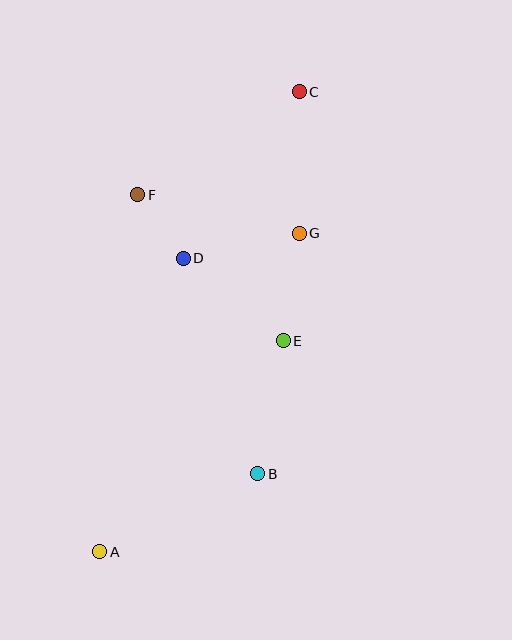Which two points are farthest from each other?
Points A and C are farthest from each other.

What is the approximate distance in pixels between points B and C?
The distance between B and C is approximately 384 pixels.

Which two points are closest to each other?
Points D and F are closest to each other.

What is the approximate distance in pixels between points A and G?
The distance between A and G is approximately 376 pixels.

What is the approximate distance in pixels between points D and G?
The distance between D and G is approximately 119 pixels.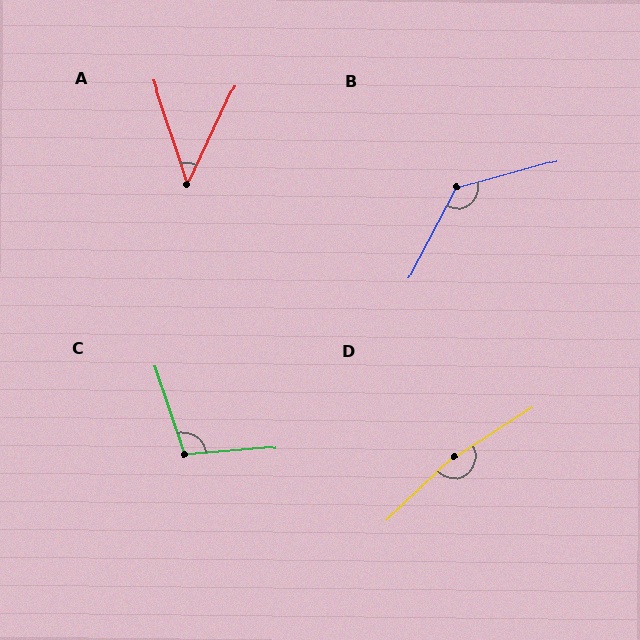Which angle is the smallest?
A, at approximately 43 degrees.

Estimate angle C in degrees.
Approximately 104 degrees.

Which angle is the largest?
D, at approximately 169 degrees.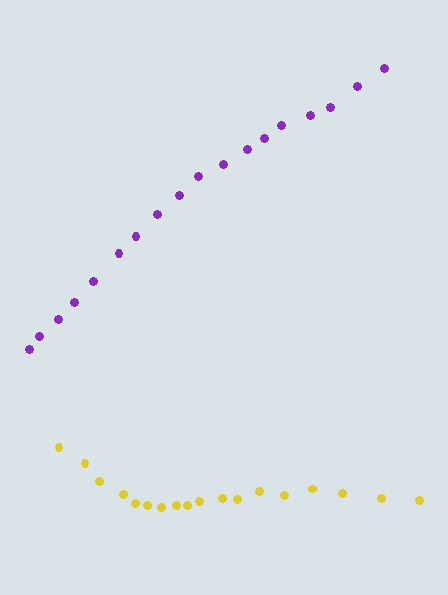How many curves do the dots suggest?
There are 2 distinct paths.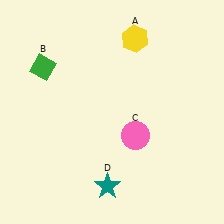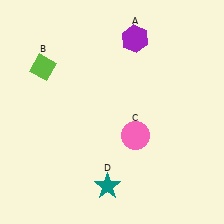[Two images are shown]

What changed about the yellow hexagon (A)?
In Image 1, A is yellow. In Image 2, it changed to purple.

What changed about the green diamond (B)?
In Image 1, B is green. In Image 2, it changed to lime.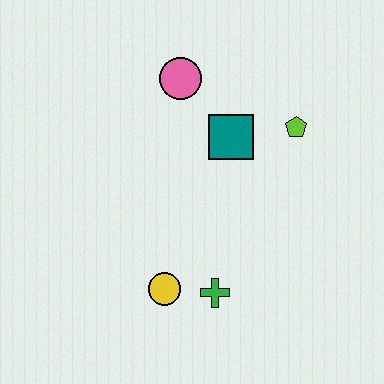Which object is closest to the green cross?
The yellow circle is closest to the green cross.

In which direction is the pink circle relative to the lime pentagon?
The pink circle is to the left of the lime pentagon.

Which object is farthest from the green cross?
The pink circle is farthest from the green cross.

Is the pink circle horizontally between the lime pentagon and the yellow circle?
Yes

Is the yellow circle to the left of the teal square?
Yes